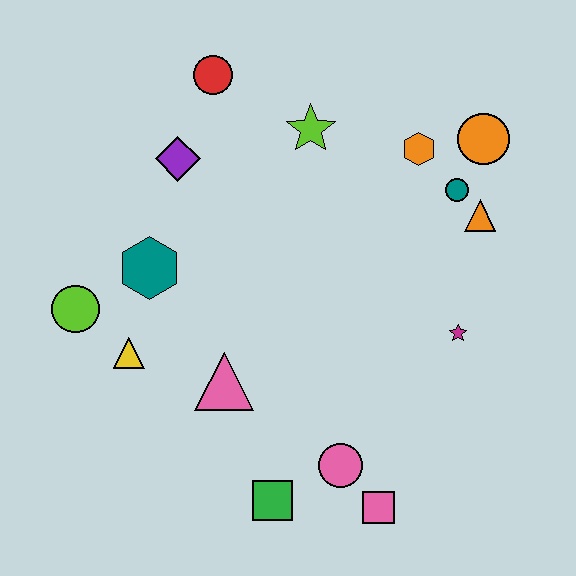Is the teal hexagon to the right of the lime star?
No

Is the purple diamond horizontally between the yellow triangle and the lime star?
Yes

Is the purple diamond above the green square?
Yes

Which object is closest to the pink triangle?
The yellow triangle is closest to the pink triangle.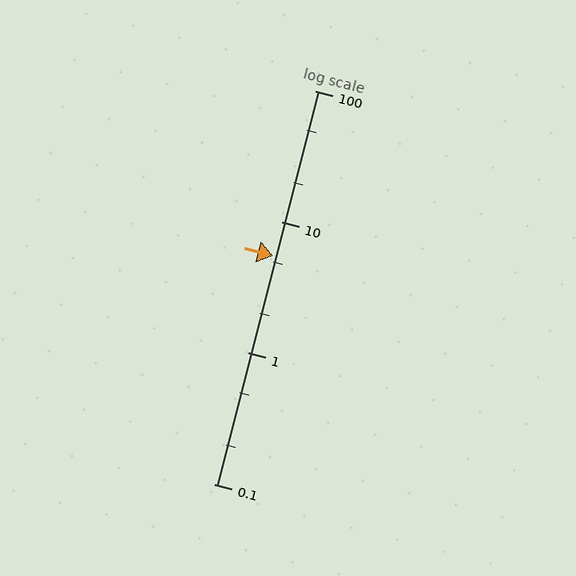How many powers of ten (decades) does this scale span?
The scale spans 3 decades, from 0.1 to 100.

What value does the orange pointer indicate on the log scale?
The pointer indicates approximately 5.5.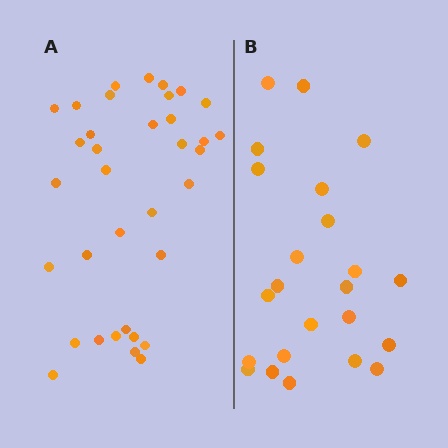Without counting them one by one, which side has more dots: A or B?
Region A (the left region) has more dots.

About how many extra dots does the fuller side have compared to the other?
Region A has roughly 12 or so more dots than region B.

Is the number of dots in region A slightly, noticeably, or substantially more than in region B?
Region A has substantially more. The ratio is roughly 1.5 to 1.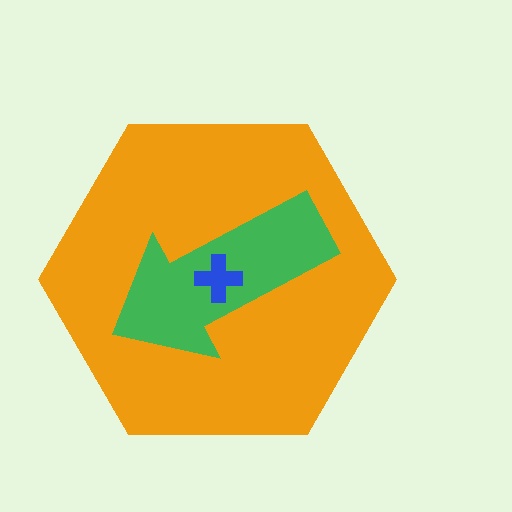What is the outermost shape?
The orange hexagon.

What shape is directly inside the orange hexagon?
The green arrow.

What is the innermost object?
The blue cross.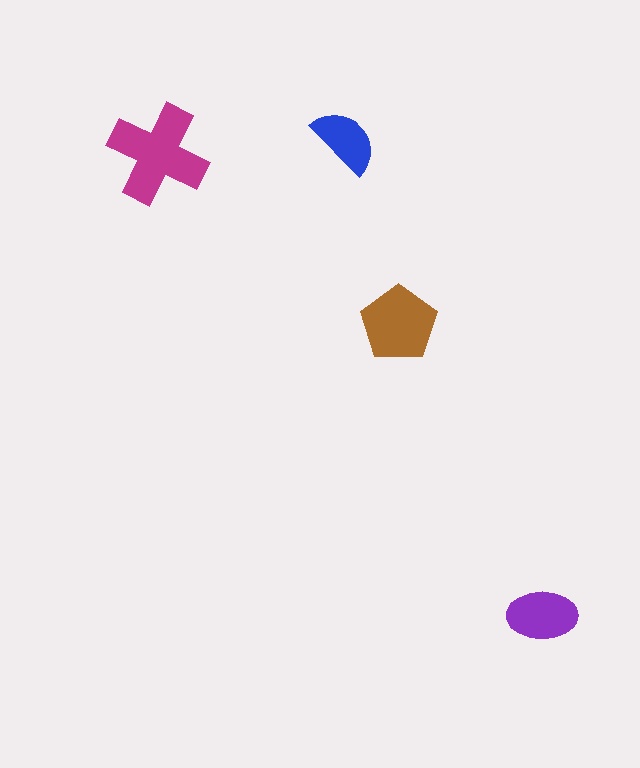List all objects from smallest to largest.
The blue semicircle, the purple ellipse, the brown pentagon, the magenta cross.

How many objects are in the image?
There are 4 objects in the image.